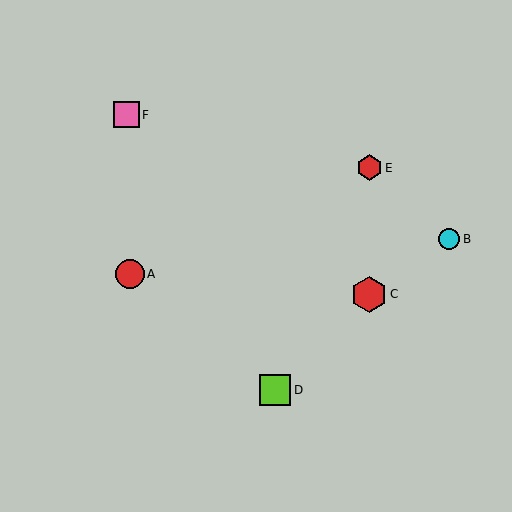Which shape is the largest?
The red hexagon (labeled C) is the largest.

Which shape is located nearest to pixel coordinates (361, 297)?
The red hexagon (labeled C) at (369, 294) is nearest to that location.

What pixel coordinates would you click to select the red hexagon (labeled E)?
Click at (369, 168) to select the red hexagon E.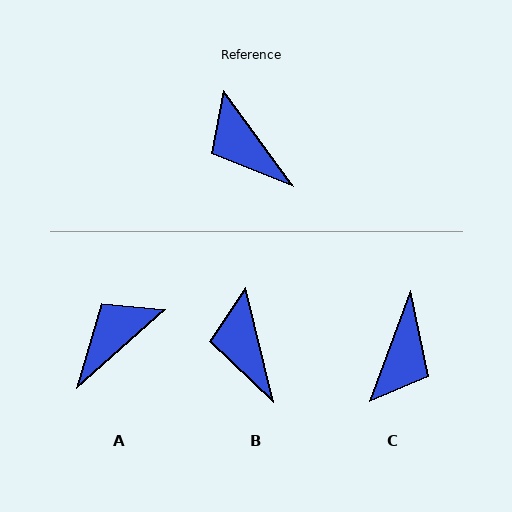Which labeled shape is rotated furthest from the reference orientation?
C, about 123 degrees away.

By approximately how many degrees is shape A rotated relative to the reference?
Approximately 85 degrees clockwise.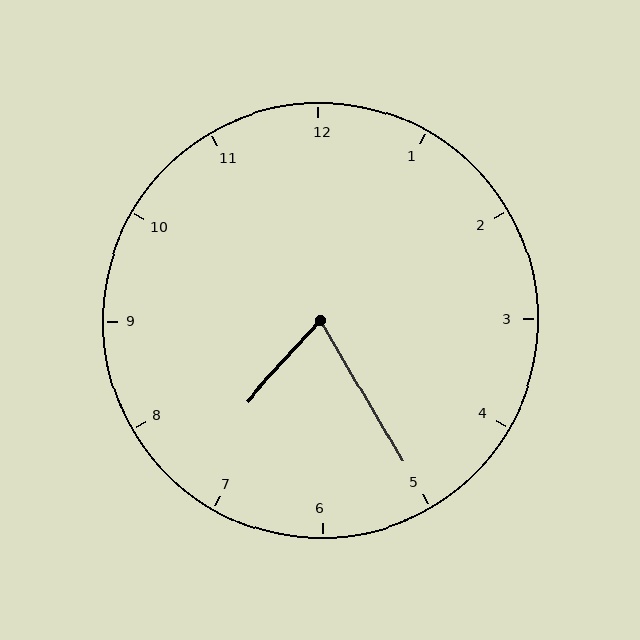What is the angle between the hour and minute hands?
Approximately 72 degrees.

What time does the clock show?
7:25.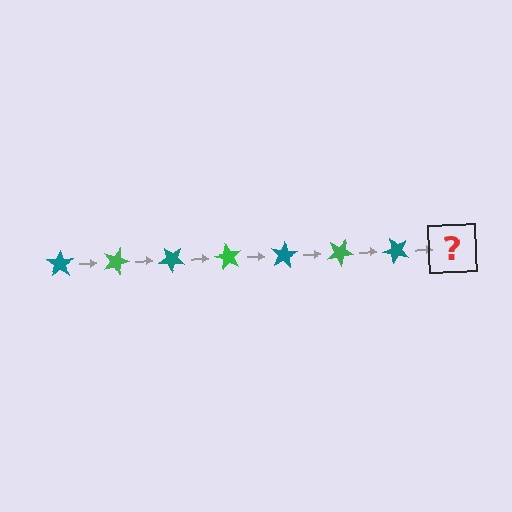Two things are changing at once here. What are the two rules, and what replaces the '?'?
The two rules are that it rotates 20 degrees each step and the color cycles through teal and green. The '?' should be a green star, rotated 140 degrees from the start.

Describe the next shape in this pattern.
It should be a green star, rotated 140 degrees from the start.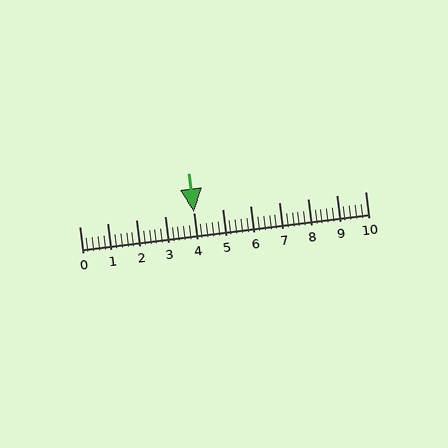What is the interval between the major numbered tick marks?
The major tick marks are spaced 1 units apart.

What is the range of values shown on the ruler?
The ruler shows values from 0 to 10.